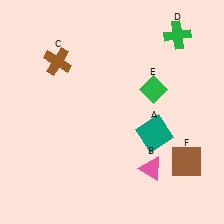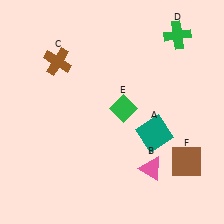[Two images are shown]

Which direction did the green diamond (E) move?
The green diamond (E) moved left.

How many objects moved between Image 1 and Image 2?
1 object moved between the two images.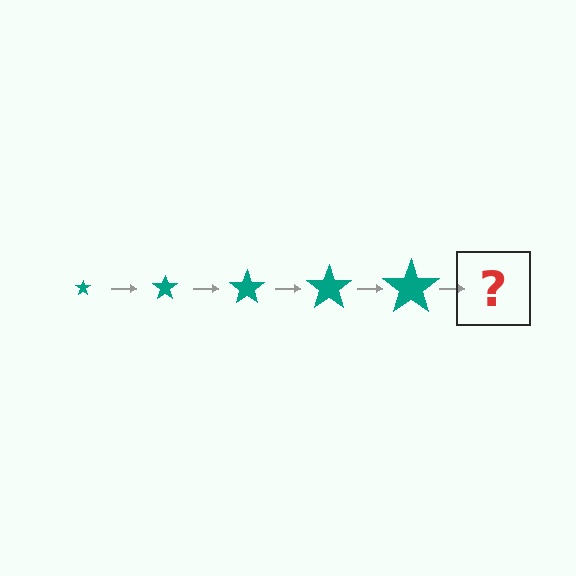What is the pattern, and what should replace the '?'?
The pattern is that the star gets progressively larger each step. The '?' should be a teal star, larger than the previous one.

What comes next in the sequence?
The next element should be a teal star, larger than the previous one.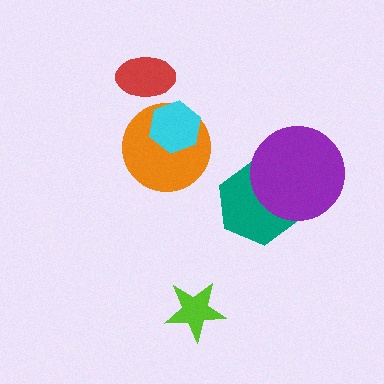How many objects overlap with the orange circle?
1 object overlaps with the orange circle.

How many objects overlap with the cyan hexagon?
1 object overlaps with the cyan hexagon.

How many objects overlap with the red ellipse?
0 objects overlap with the red ellipse.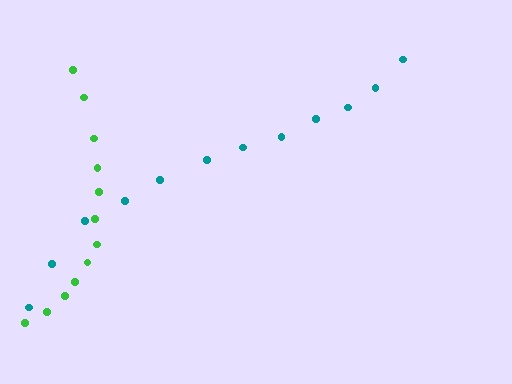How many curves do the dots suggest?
There are 2 distinct paths.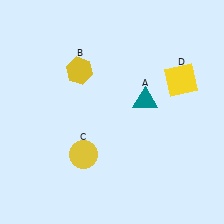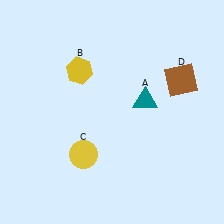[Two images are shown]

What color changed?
The square (D) changed from yellow in Image 1 to brown in Image 2.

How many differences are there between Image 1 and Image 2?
There is 1 difference between the two images.